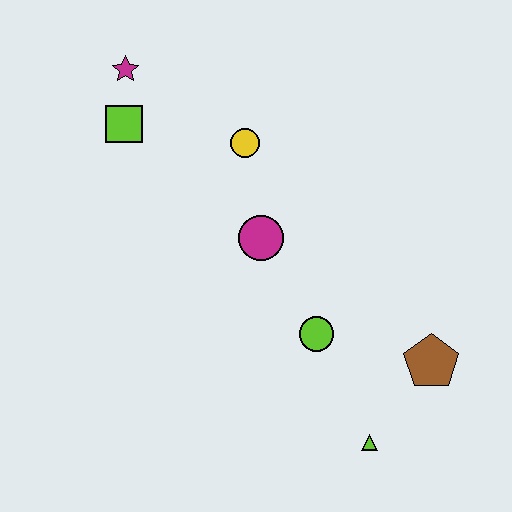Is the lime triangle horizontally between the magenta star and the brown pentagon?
Yes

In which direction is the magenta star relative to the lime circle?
The magenta star is above the lime circle.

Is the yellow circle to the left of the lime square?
No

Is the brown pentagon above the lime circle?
No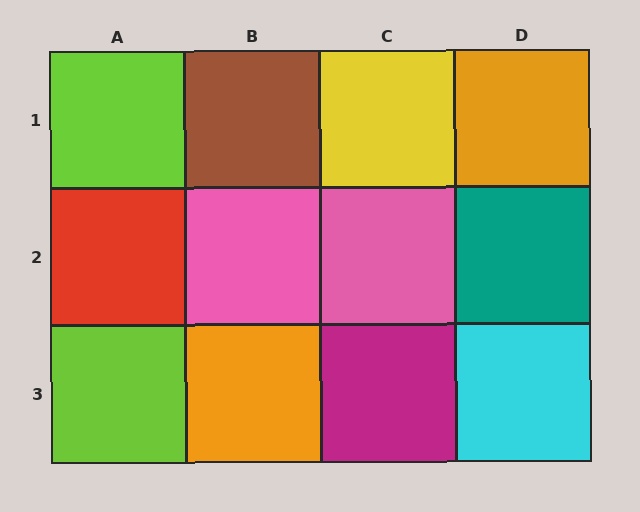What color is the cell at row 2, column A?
Red.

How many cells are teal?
1 cell is teal.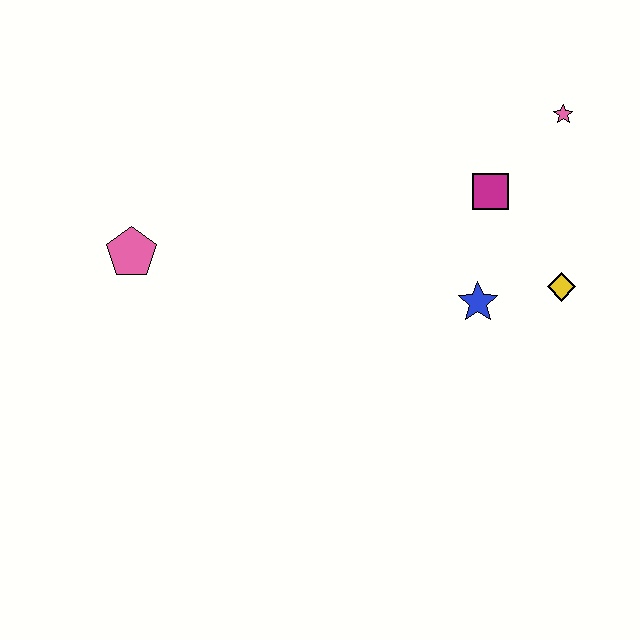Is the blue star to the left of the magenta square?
Yes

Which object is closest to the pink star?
The magenta square is closest to the pink star.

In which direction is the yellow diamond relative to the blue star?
The yellow diamond is to the right of the blue star.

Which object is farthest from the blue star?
The pink pentagon is farthest from the blue star.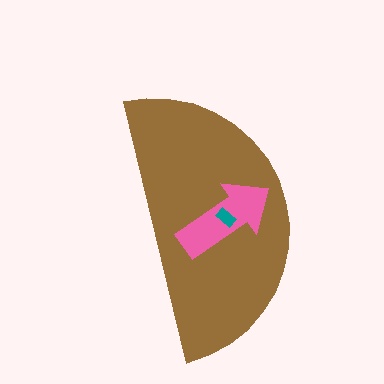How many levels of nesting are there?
3.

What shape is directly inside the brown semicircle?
The pink arrow.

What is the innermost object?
The teal rectangle.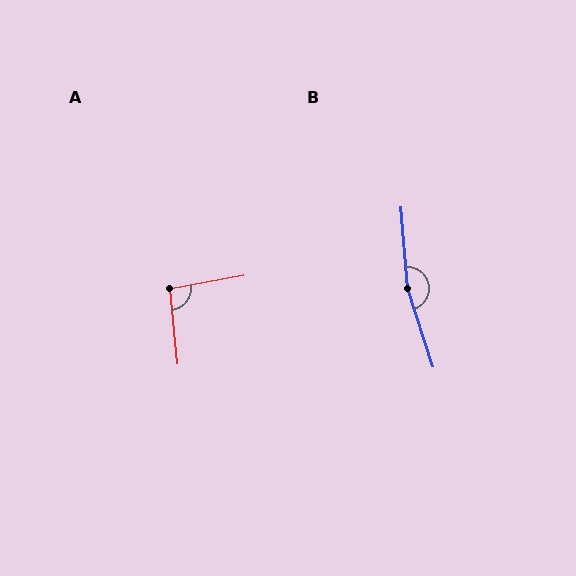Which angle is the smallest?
A, at approximately 95 degrees.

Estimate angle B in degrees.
Approximately 167 degrees.